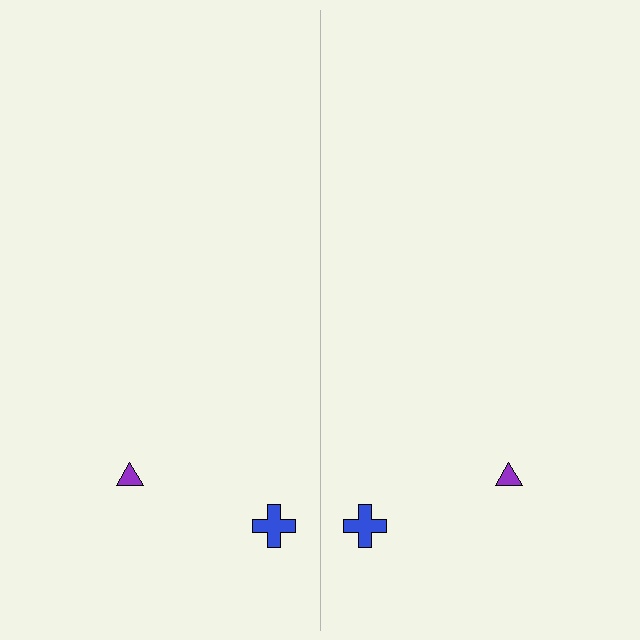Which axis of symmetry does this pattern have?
The pattern has a vertical axis of symmetry running through the center of the image.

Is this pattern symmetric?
Yes, this pattern has bilateral (reflection) symmetry.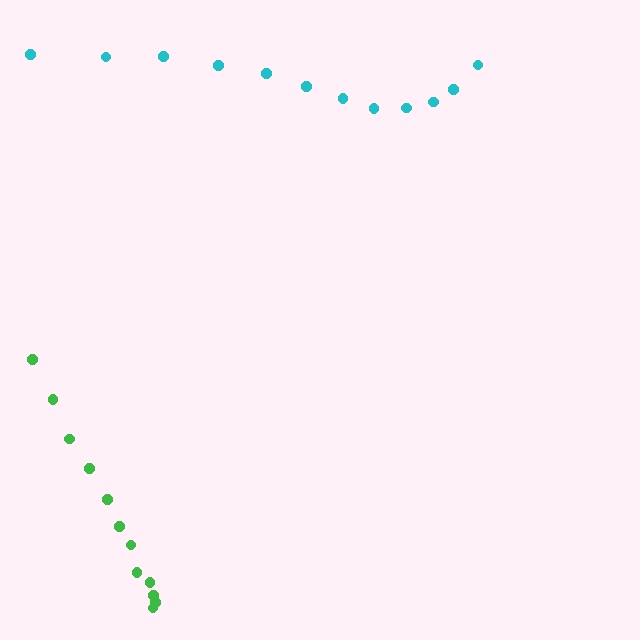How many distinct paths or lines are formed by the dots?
There are 2 distinct paths.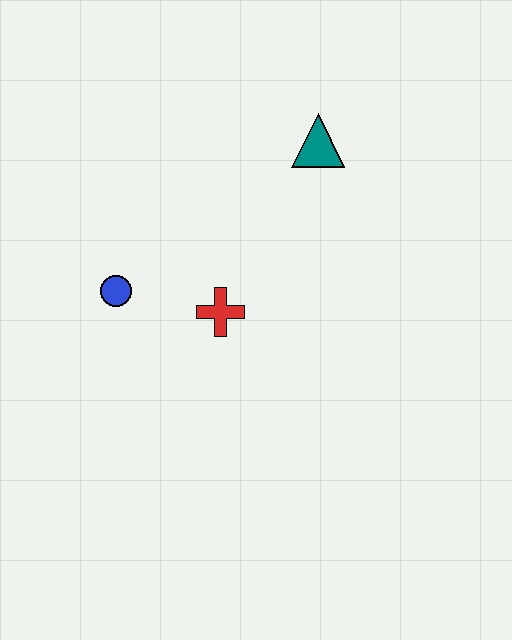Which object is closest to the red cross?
The blue circle is closest to the red cross.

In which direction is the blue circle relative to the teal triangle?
The blue circle is to the left of the teal triangle.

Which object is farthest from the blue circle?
The teal triangle is farthest from the blue circle.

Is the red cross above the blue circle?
No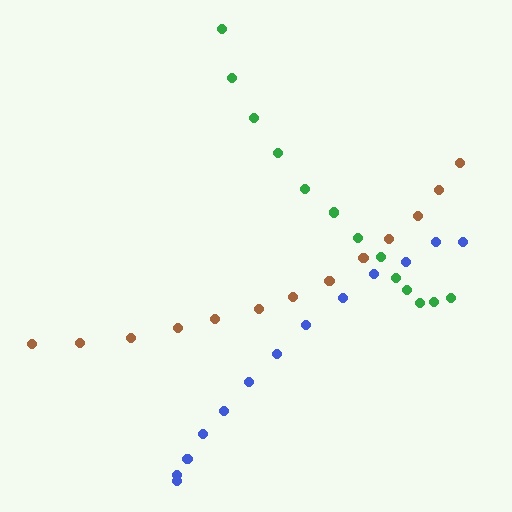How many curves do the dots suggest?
There are 3 distinct paths.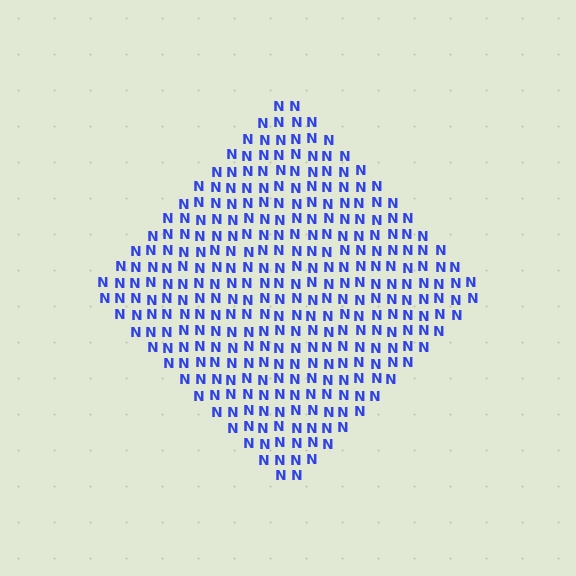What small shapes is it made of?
It is made of small letter N's.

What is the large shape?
The large shape is a diamond.